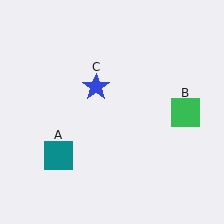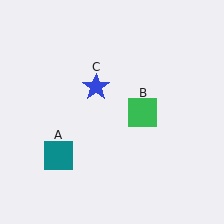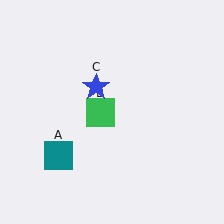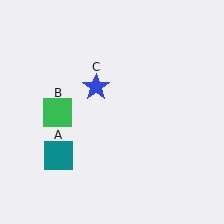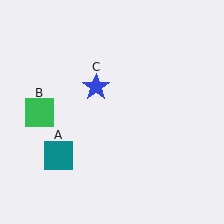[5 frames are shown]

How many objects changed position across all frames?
1 object changed position: green square (object B).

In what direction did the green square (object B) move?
The green square (object B) moved left.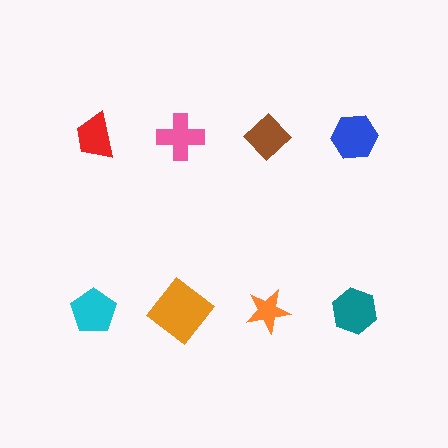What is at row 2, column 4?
A teal hexagon.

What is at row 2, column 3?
An orange star.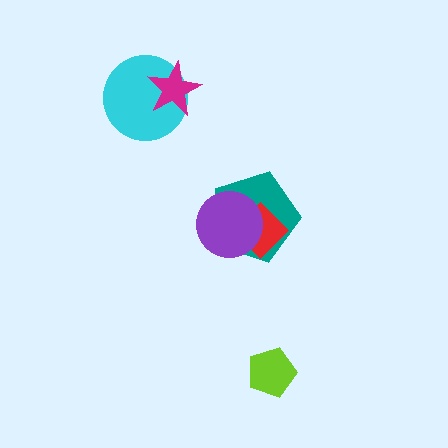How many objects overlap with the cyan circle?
1 object overlaps with the cyan circle.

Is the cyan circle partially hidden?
Yes, it is partially covered by another shape.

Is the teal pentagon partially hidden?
Yes, it is partially covered by another shape.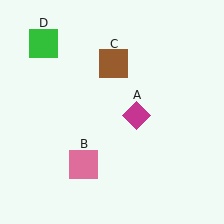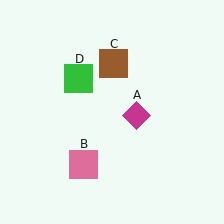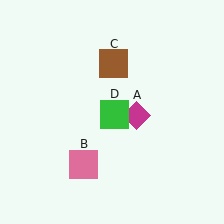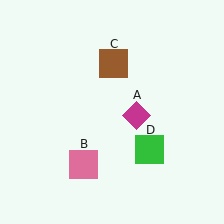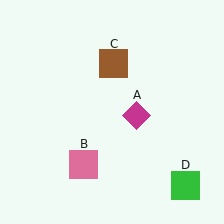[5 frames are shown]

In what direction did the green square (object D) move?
The green square (object D) moved down and to the right.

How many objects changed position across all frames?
1 object changed position: green square (object D).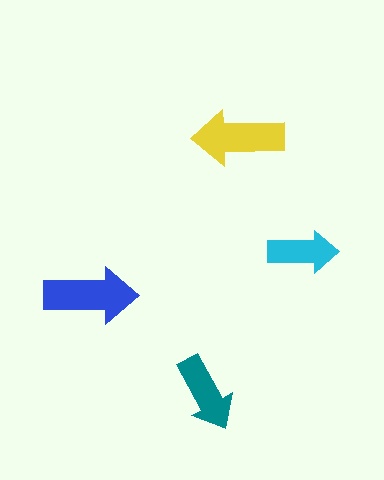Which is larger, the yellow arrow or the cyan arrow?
The yellow one.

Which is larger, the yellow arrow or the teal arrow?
The yellow one.